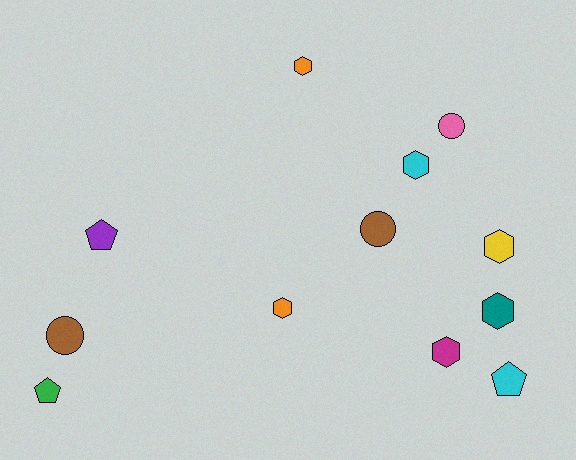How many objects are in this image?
There are 12 objects.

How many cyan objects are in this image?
There are 2 cyan objects.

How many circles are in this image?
There are 3 circles.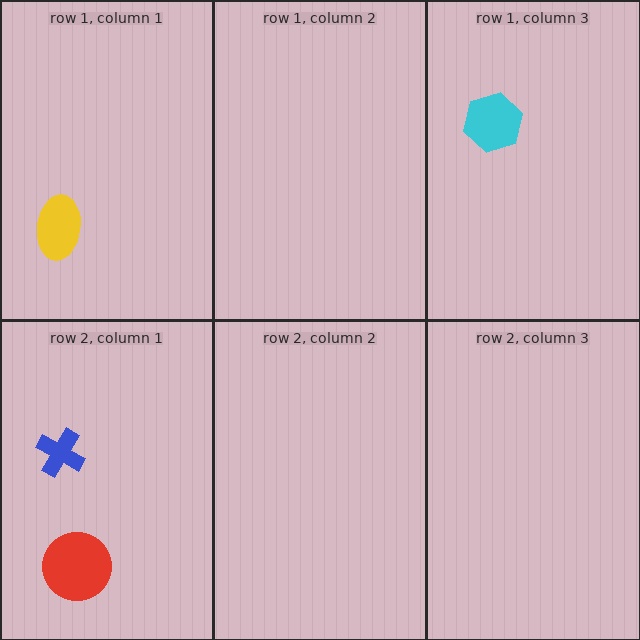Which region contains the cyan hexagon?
The row 1, column 3 region.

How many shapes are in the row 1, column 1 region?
1.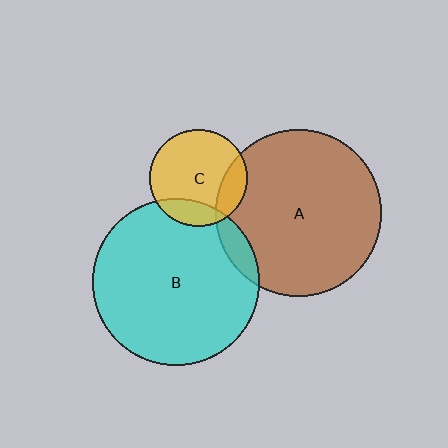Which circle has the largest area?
Circle B (cyan).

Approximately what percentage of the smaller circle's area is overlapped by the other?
Approximately 20%.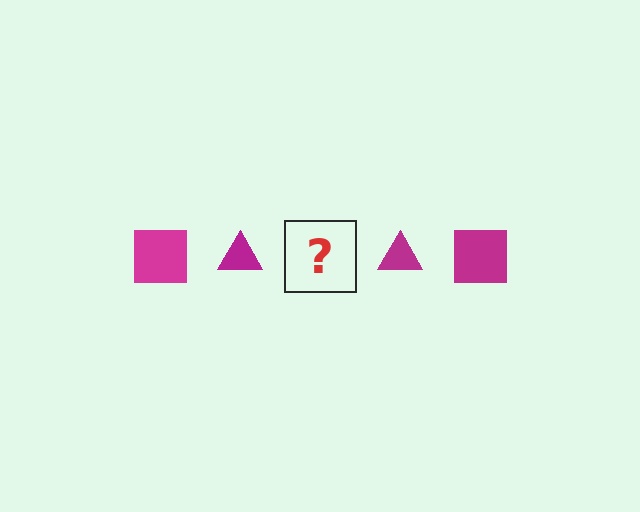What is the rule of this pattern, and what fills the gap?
The rule is that the pattern cycles through square, triangle shapes in magenta. The gap should be filled with a magenta square.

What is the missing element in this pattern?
The missing element is a magenta square.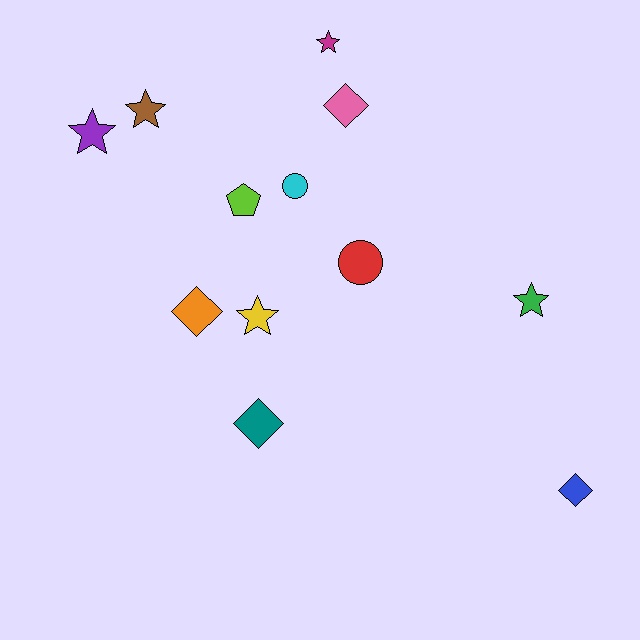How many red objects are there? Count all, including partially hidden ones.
There is 1 red object.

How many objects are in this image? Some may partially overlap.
There are 12 objects.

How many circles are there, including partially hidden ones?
There are 2 circles.